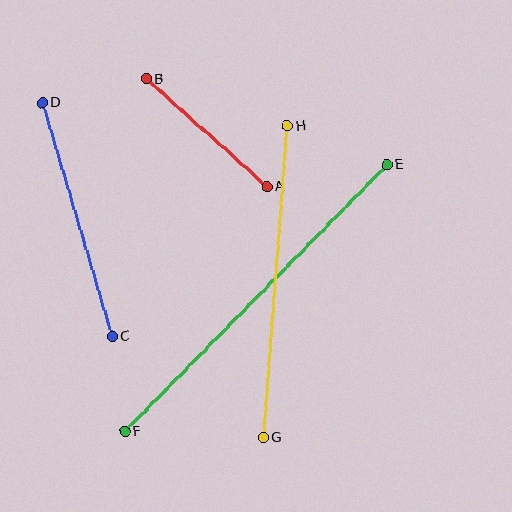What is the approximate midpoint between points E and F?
The midpoint is at approximately (256, 298) pixels.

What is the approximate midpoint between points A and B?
The midpoint is at approximately (207, 133) pixels.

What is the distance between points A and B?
The distance is approximately 162 pixels.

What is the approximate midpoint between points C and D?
The midpoint is at approximately (77, 219) pixels.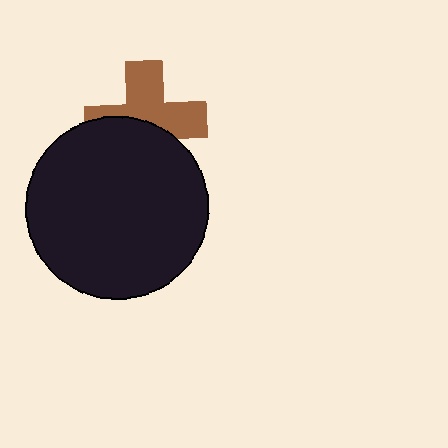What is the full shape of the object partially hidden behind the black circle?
The partially hidden object is a brown cross.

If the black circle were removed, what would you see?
You would see the complete brown cross.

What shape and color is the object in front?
The object in front is a black circle.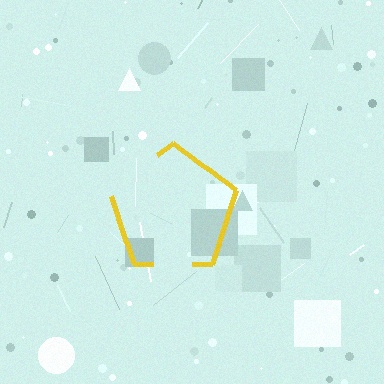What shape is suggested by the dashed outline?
The dashed outline suggests a pentagon.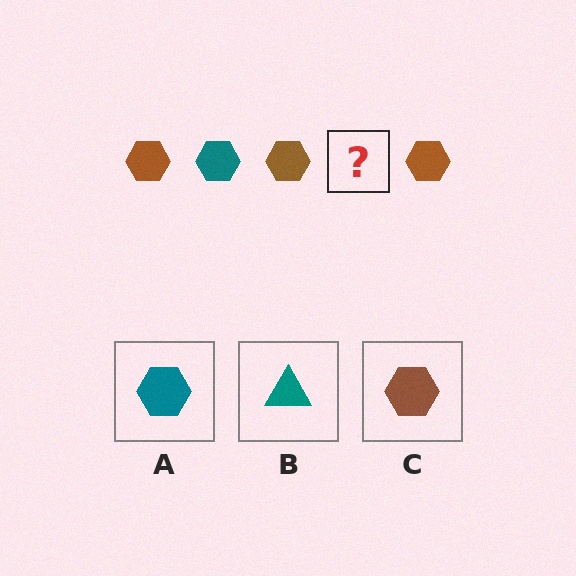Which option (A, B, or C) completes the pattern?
A.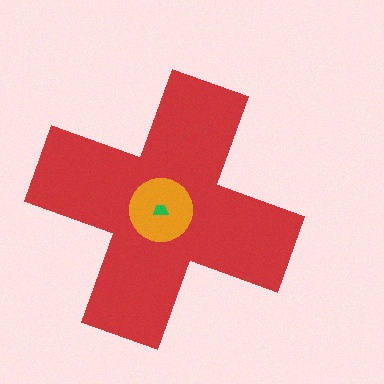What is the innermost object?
The green trapezoid.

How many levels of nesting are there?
3.